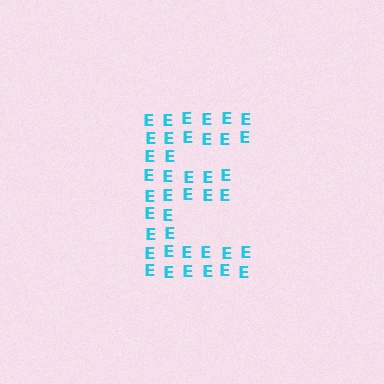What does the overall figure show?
The overall figure shows the letter E.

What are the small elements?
The small elements are letter E's.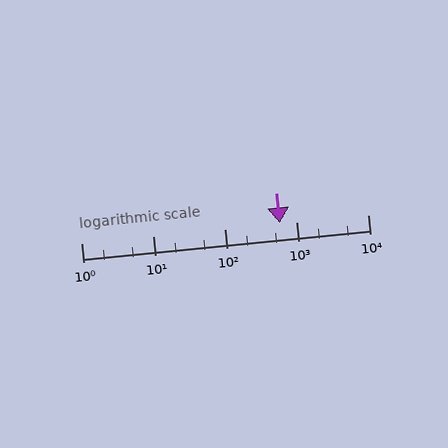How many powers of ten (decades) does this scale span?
The scale spans 4 decades, from 1 to 10000.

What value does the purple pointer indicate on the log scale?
The pointer indicates approximately 590.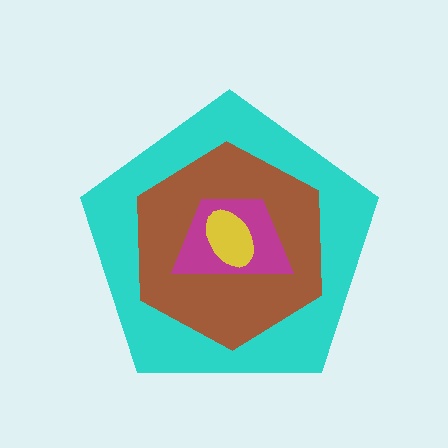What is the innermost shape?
The yellow ellipse.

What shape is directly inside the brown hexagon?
The magenta trapezoid.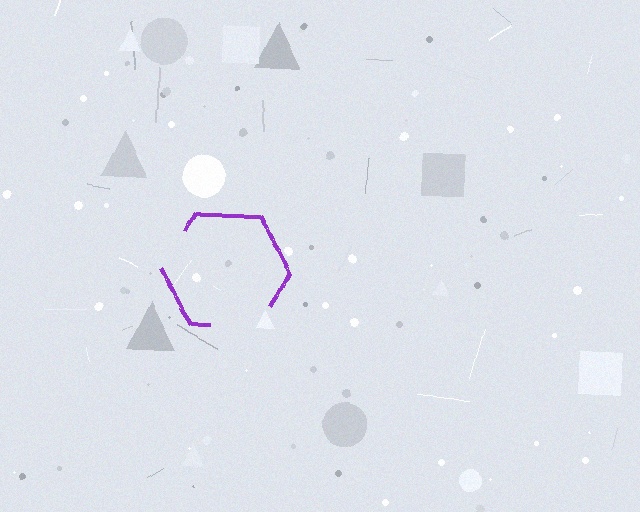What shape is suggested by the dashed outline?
The dashed outline suggests a hexagon.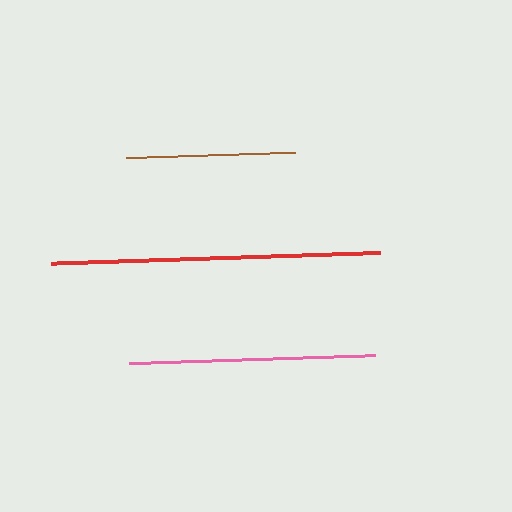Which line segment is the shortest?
The brown line is the shortest at approximately 169 pixels.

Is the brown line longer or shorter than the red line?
The red line is longer than the brown line.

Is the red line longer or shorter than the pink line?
The red line is longer than the pink line.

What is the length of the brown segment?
The brown segment is approximately 169 pixels long.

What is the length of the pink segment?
The pink segment is approximately 246 pixels long.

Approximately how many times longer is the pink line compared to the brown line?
The pink line is approximately 1.5 times the length of the brown line.